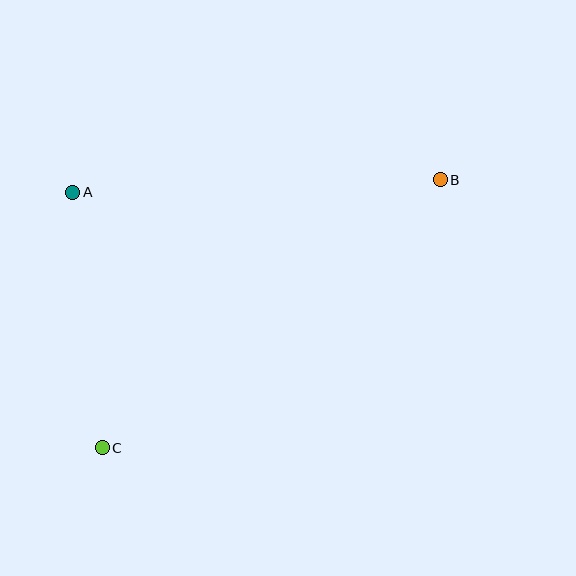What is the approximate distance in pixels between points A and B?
The distance between A and B is approximately 368 pixels.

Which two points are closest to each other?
Points A and C are closest to each other.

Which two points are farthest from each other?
Points B and C are farthest from each other.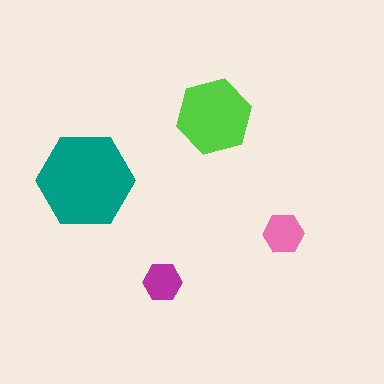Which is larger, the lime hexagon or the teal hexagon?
The teal one.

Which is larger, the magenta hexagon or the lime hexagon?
The lime one.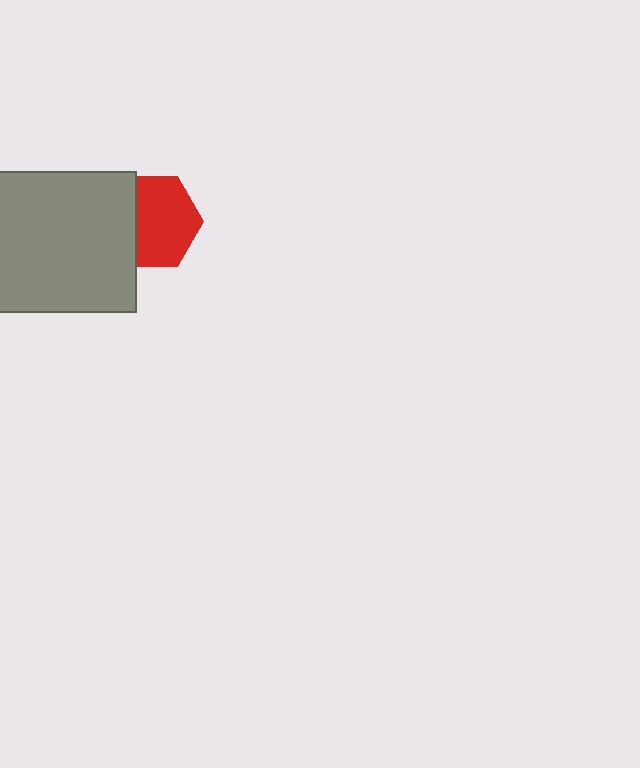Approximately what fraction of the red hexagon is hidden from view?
Roughly 31% of the red hexagon is hidden behind the gray square.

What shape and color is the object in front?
The object in front is a gray square.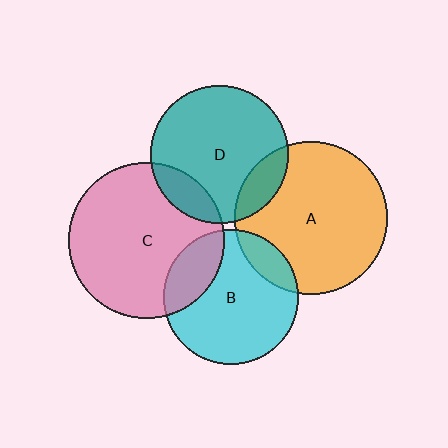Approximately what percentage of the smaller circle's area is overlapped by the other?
Approximately 15%.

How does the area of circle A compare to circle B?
Approximately 1.3 times.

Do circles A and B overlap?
Yes.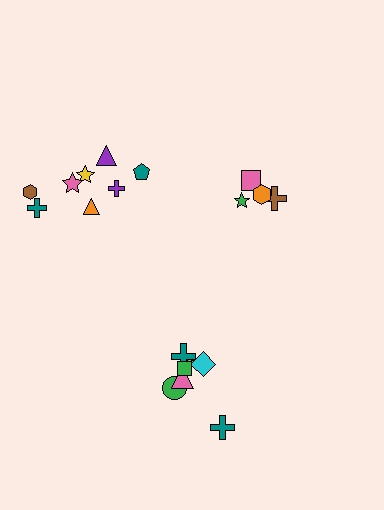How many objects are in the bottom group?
There are 7 objects.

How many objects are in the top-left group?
There are 8 objects.